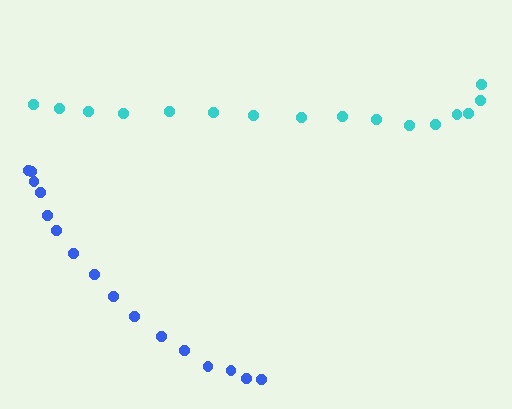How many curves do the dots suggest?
There are 2 distinct paths.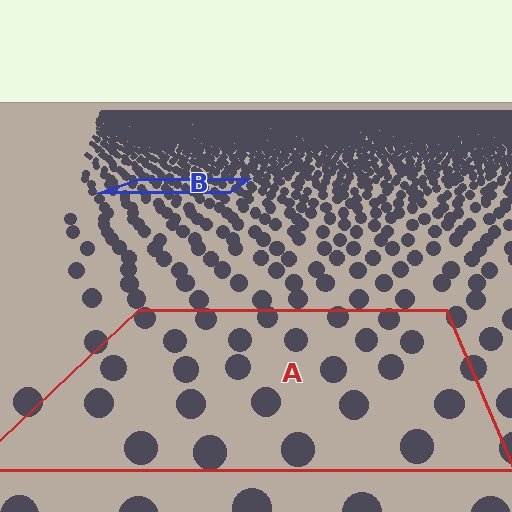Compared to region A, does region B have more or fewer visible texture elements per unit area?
Region B has more texture elements per unit area — they are packed more densely because it is farther away.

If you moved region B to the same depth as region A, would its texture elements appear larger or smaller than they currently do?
They would appear larger. At a closer depth, the same texture elements are projected at a bigger on-screen size.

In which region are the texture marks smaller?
The texture marks are smaller in region B, because it is farther away.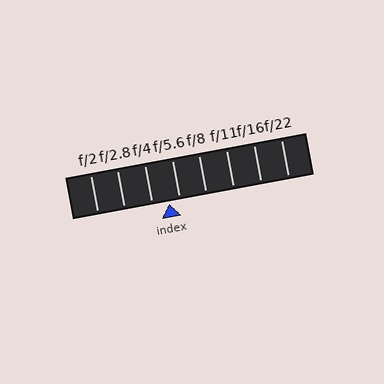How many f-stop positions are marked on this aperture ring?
There are 8 f-stop positions marked.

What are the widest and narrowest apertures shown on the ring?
The widest aperture shown is f/2 and the narrowest is f/22.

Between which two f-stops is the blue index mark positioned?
The index mark is between f/4 and f/5.6.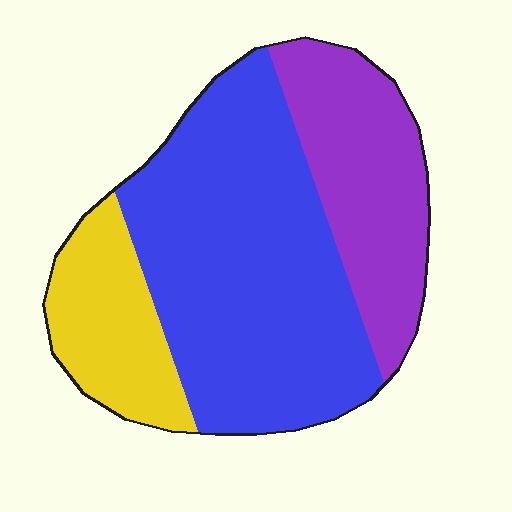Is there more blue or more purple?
Blue.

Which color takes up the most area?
Blue, at roughly 55%.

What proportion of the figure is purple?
Purple takes up about one quarter (1/4) of the figure.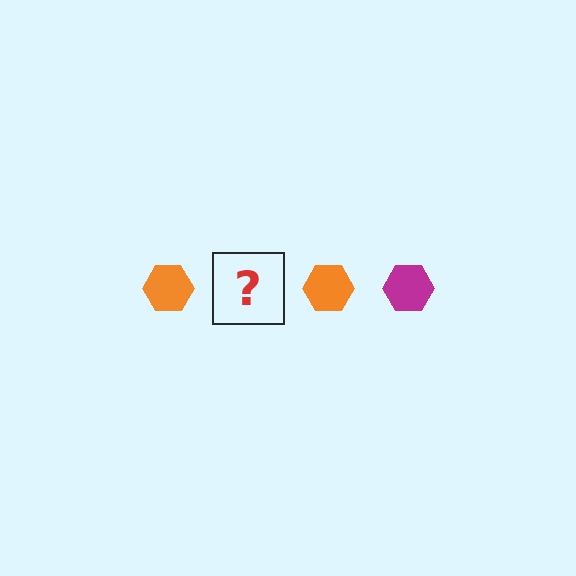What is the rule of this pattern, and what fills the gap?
The rule is that the pattern cycles through orange, magenta hexagons. The gap should be filled with a magenta hexagon.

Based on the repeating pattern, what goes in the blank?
The blank should be a magenta hexagon.